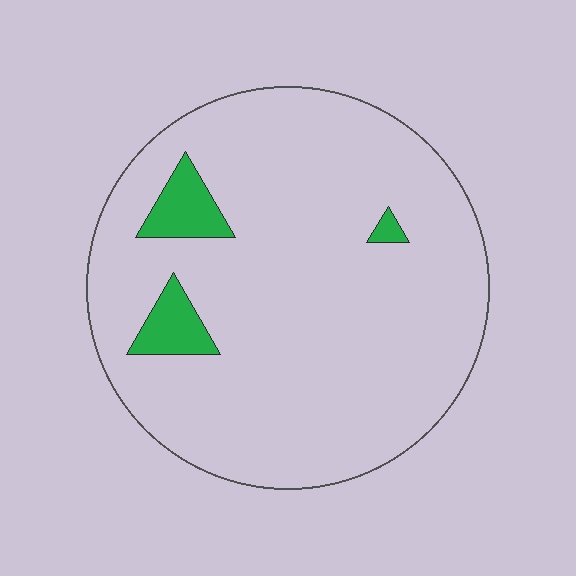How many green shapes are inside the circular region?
3.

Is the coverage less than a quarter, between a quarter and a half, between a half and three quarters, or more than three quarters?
Less than a quarter.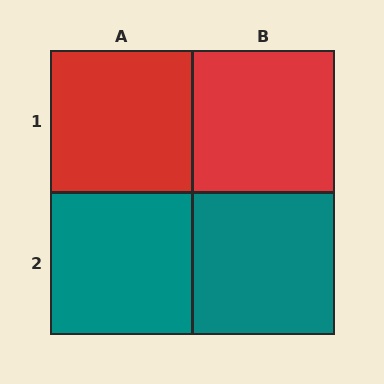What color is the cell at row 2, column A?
Teal.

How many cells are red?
2 cells are red.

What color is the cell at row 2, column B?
Teal.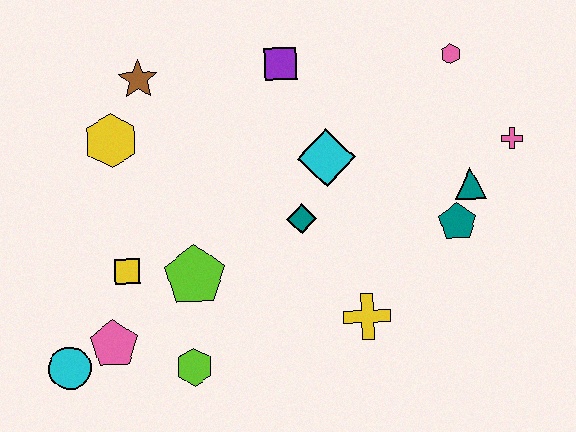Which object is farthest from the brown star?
The pink cross is farthest from the brown star.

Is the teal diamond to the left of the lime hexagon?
No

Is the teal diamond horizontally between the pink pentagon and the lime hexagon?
No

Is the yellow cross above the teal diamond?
No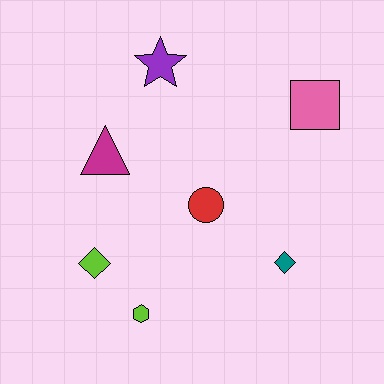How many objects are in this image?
There are 7 objects.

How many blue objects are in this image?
There are no blue objects.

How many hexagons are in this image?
There is 1 hexagon.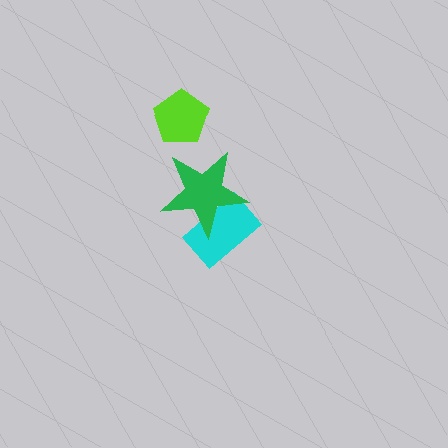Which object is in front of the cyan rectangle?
The green star is in front of the cyan rectangle.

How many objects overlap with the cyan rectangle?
1 object overlaps with the cyan rectangle.